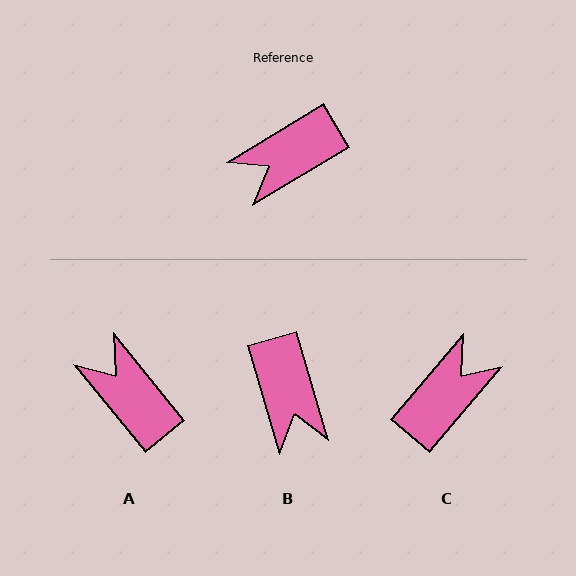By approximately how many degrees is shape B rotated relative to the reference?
Approximately 75 degrees counter-clockwise.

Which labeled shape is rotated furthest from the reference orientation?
C, about 161 degrees away.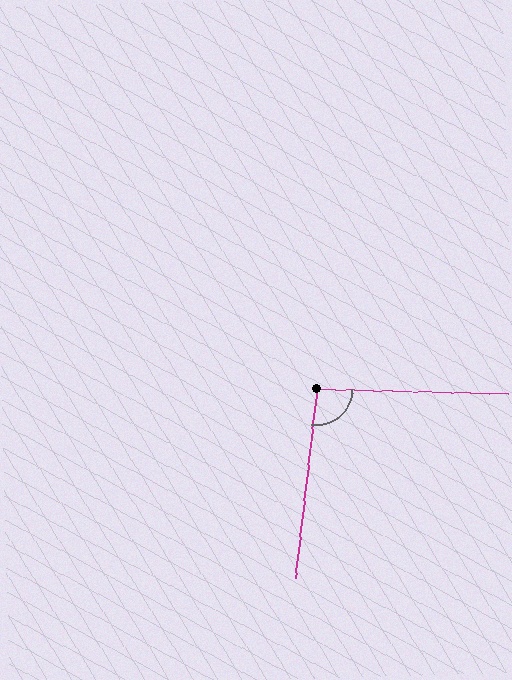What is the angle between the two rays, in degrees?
Approximately 95 degrees.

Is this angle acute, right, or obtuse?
It is approximately a right angle.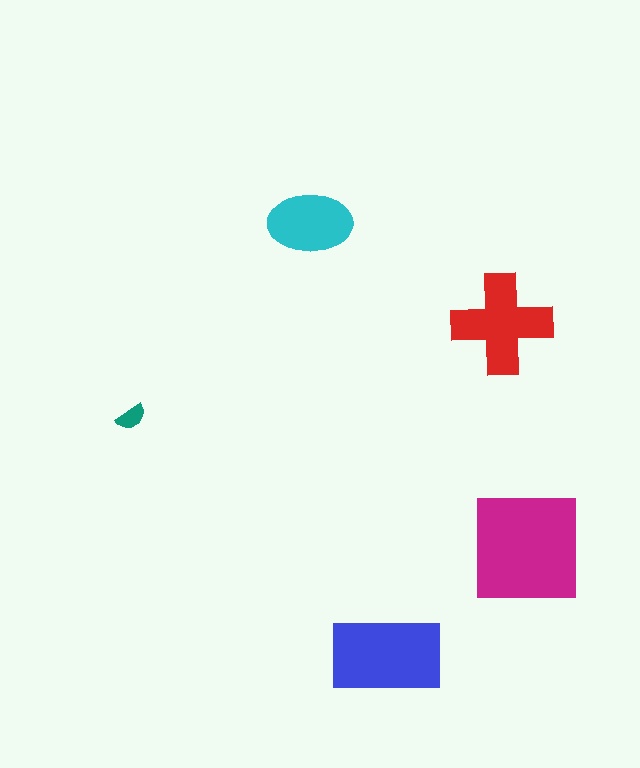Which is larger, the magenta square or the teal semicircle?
The magenta square.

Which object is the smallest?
The teal semicircle.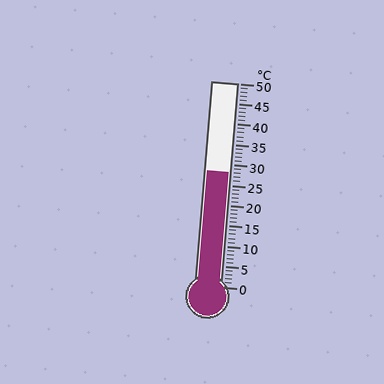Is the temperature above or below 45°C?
The temperature is below 45°C.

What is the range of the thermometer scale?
The thermometer scale ranges from 0°C to 50°C.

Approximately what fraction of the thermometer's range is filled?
The thermometer is filled to approximately 55% of its range.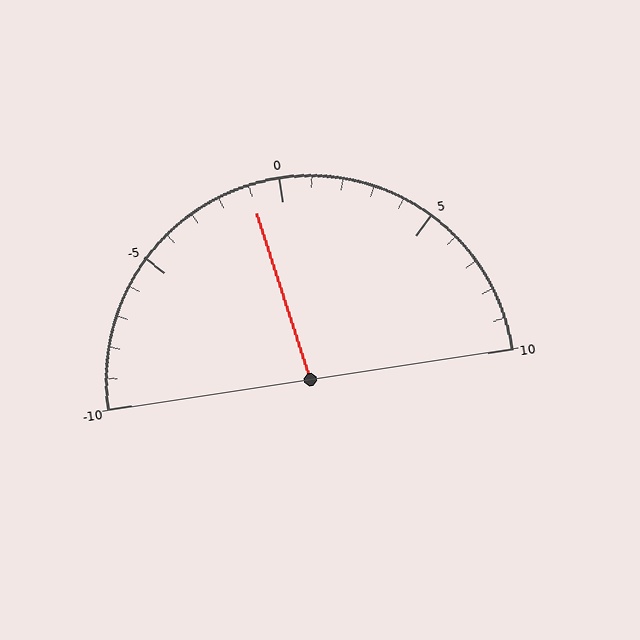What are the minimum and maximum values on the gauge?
The gauge ranges from -10 to 10.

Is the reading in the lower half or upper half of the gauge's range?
The reading is in the lower half of the range (-10 to 10).